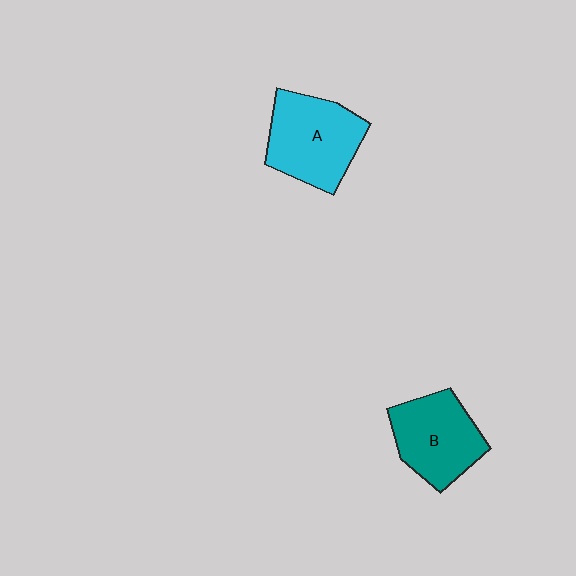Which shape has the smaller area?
Shape B (teal).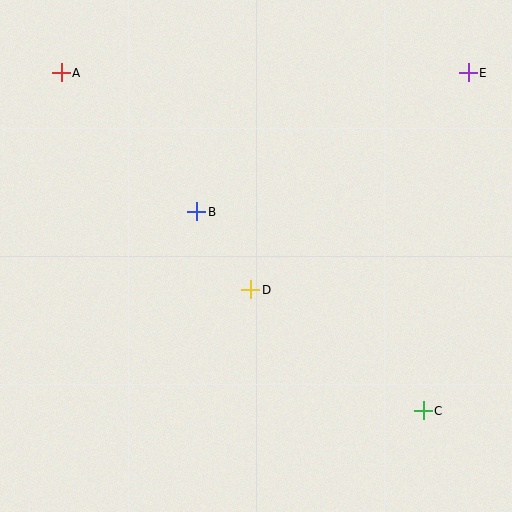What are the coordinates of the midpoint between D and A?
The midpoint between D and A is at (156, 181).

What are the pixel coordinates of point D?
Point D is at (251, 290).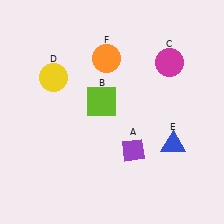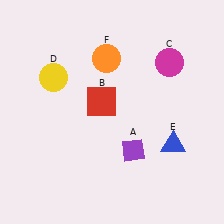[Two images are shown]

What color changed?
The square (B) changed from lime in Image 1 to red in Image 2.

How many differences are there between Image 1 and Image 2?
There is 1 difference between the two images.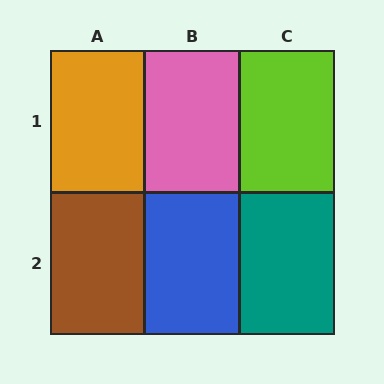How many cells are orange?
1 cell is orange.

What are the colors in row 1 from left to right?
Orange, pink, lime.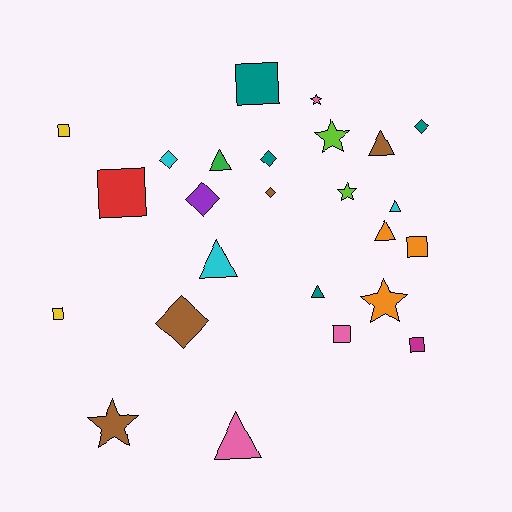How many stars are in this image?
There are 5 stars.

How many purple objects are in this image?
There is 1 purple object.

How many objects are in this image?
There are 25 objects.